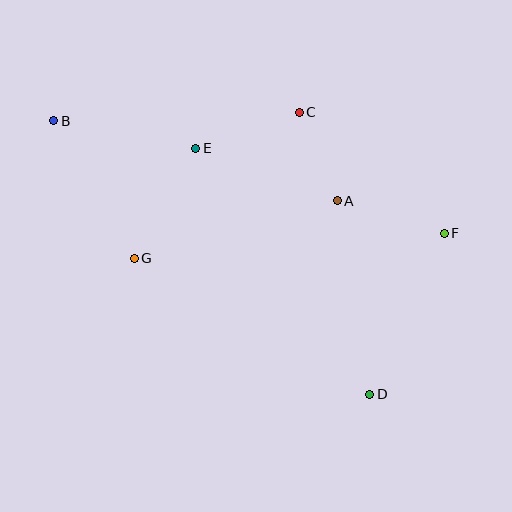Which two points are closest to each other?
Points A and C are closest to each other.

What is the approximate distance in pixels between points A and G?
The distance between A and G is approximately 211 pixels.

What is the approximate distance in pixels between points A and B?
The distance between A and B is approximately 295 pixels.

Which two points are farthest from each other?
Points B and D are farthest from each other.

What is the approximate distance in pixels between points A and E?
The distance between A and E is approximately 151 pixels.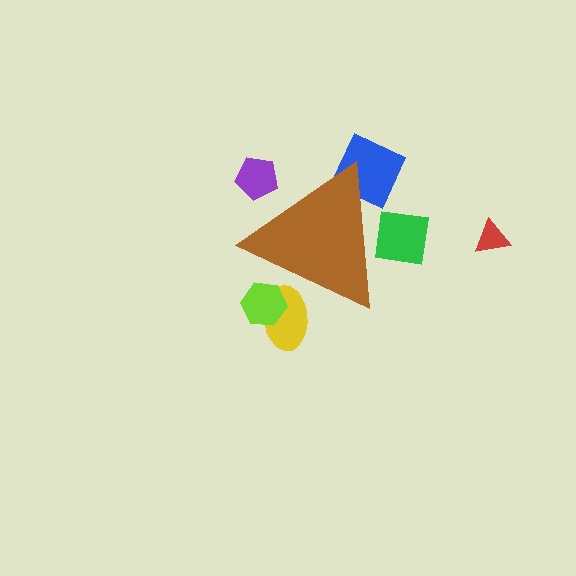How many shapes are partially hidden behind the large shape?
5 shapes are partially hidden.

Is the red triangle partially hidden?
No, the red triangle is fully visible.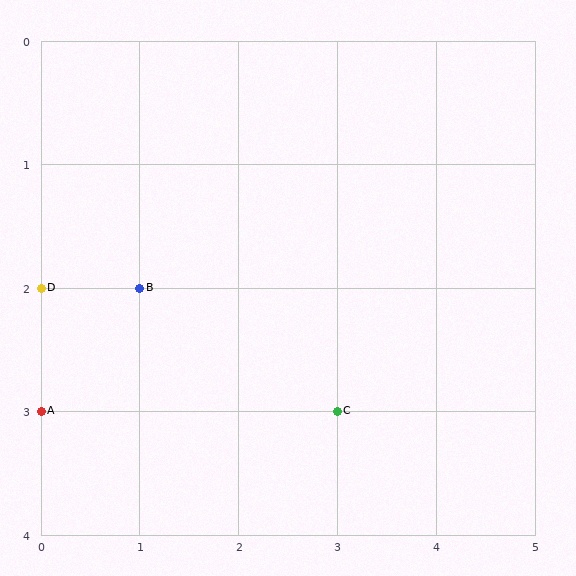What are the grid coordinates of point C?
Point C is at grid coordinates (3, 3).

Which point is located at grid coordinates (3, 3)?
Point C is at (3, 3).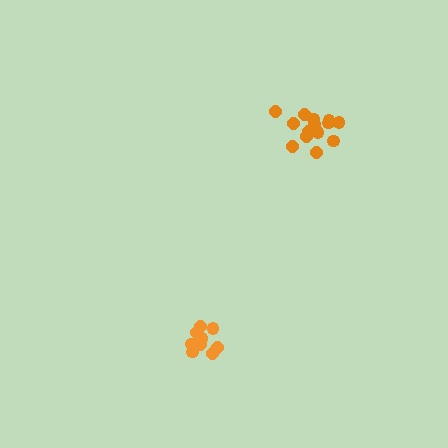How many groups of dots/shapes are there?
There are 2 groups.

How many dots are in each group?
Group 1: 9 dots, Group 2: 14 dots (23 total).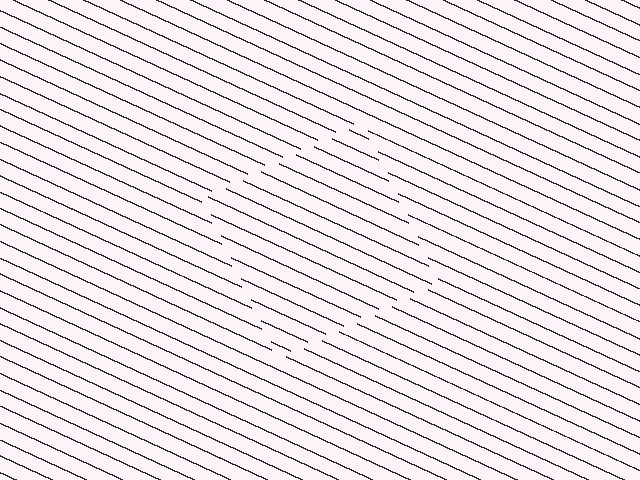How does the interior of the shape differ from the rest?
The interior of the shape contains the same grating, shifted by half a period — the contour is defined by the phase discontinuity where line-ends from the inner and outer gratings abut.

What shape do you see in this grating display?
An illusory square. The interior of the shape contains the same grating, shifted by half a period — the contour is defined by the phase discontinuity where line-ends from the inner and outer gratings abut.